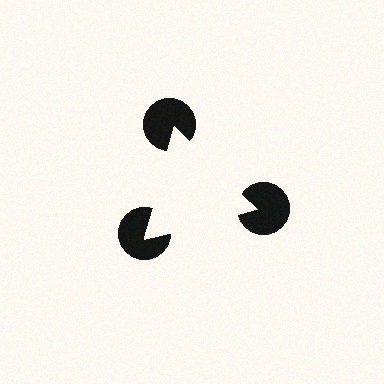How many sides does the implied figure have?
3 sides.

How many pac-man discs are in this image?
There are 3 — one at each vertex of the illusory triangle.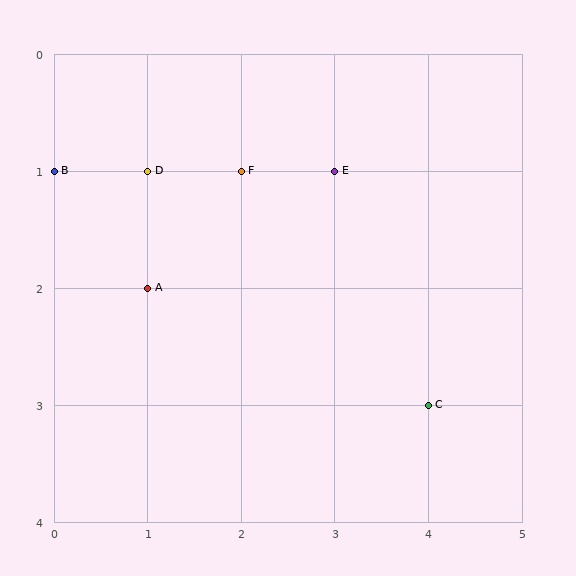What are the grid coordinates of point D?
Point D is at grid coordinates (1, 1).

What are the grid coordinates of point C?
Point C is at grid coordinates (4, 3).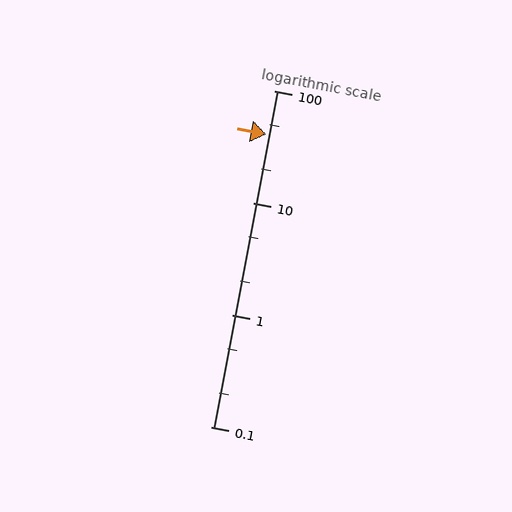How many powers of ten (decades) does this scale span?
The scale spans 3 decades, from 0.1 to 100.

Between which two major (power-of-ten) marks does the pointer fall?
The pointer is between 10 and 100.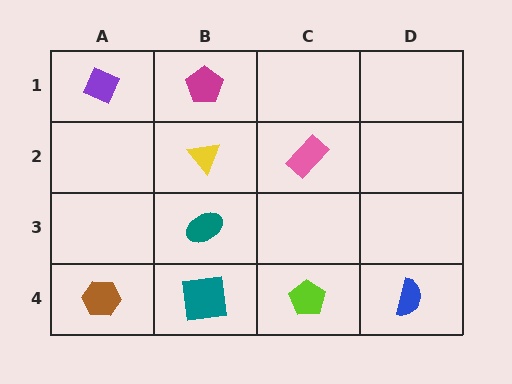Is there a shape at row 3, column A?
No, that cell is empty.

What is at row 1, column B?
A magenta pentagon.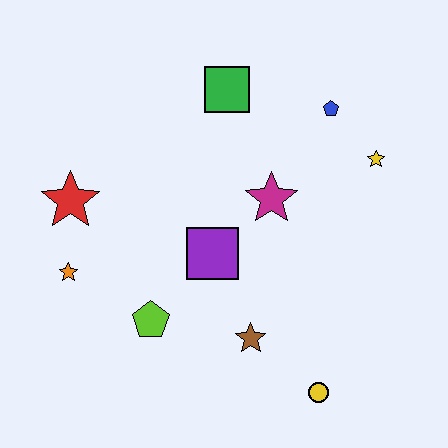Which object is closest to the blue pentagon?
The yellow star is closest to the blue pentagon.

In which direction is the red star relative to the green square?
The red star is to the left of the green square.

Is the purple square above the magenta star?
No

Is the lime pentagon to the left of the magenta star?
Yes